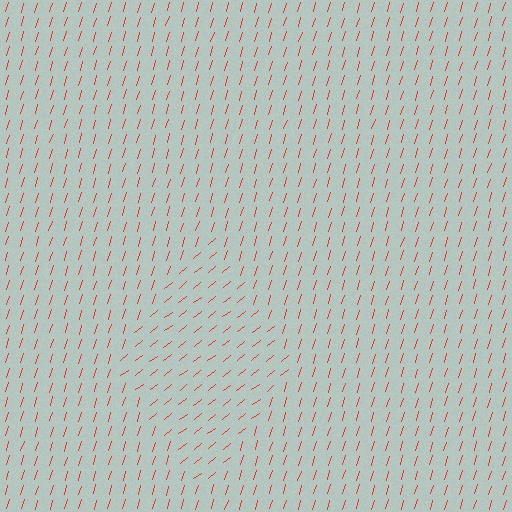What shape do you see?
I see a diamond.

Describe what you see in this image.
The image is filled with small red line segments. A diamond region in the image has lines oriented differently from the surrounding lines, creating a visible texture boundary.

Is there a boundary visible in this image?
Yes, there is a texture boundary formed by a change in line orientation.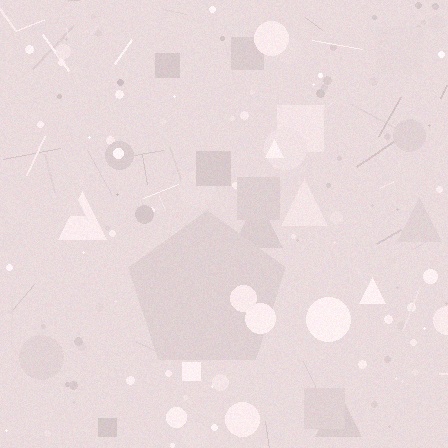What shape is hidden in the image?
A pentagon is hidden in the image.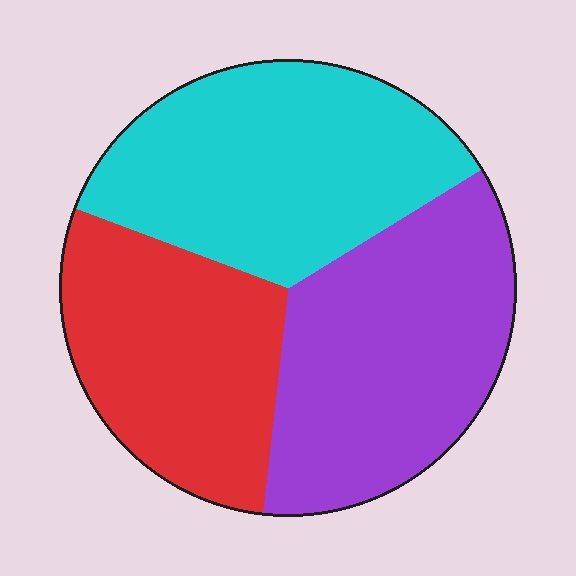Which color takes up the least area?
Red, at roughly 30%.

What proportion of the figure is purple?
Purple covers roughly 35% of the figure.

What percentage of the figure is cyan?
Cyan takes up between a third and a half of the figure.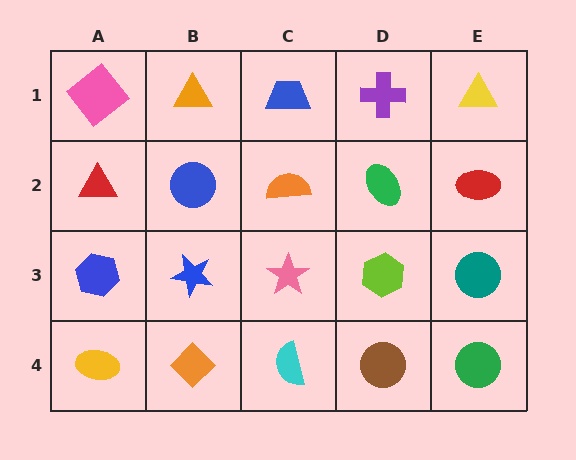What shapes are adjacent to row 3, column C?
An orange semicircle (row 2, column C), a cyan semicircle (row 4, column C), a blue star (row 3, column B), a lime hexagon (row 3, column D).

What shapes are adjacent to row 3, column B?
A blue circle (row 2, column B), an orange diamond (row 4, column B), a blue hexagon (row 3, column A), a pink star (row 3, column C).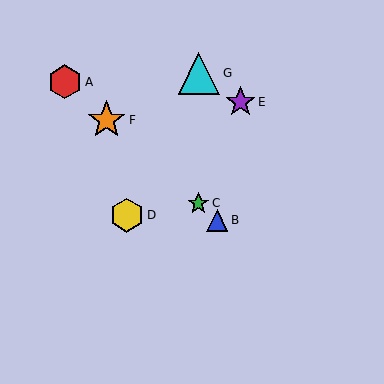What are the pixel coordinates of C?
Object C is at (198, 204).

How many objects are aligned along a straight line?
4 objects (A, B, C, F) are aligned along a straight line.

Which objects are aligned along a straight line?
Objects A, B, C, F are aligned along a straight line.